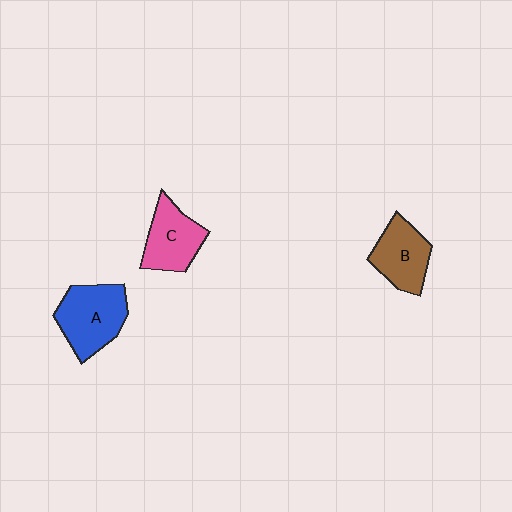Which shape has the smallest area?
Shape B (brown).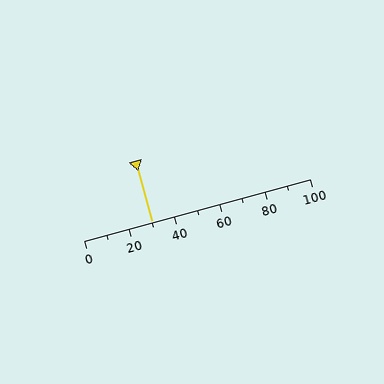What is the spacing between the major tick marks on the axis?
The major ticks are spaced 20 apart.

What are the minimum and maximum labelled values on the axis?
The axis runs from 0 to 100.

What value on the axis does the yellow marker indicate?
The marker indicates approximately 30.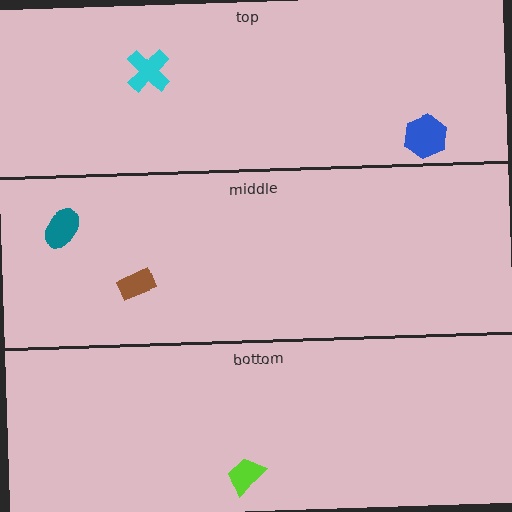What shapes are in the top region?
The cyan cross, the blue hexagon.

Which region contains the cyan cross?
The top region.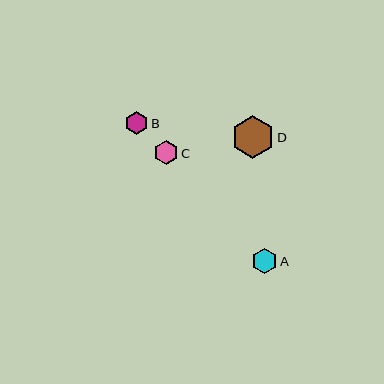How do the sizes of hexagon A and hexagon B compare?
Hexagon A and hexagon B are approximately the same size.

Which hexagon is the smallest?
Hexagon B is the smallest with a size of approximately 23 pixels.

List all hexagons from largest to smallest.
From largest to smallest: D, A, C, B.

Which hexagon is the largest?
Hexagon D is the largest with a size of approximately 43 pixels.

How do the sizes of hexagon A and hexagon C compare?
Hexagon A and hexagon C are approximately the same size.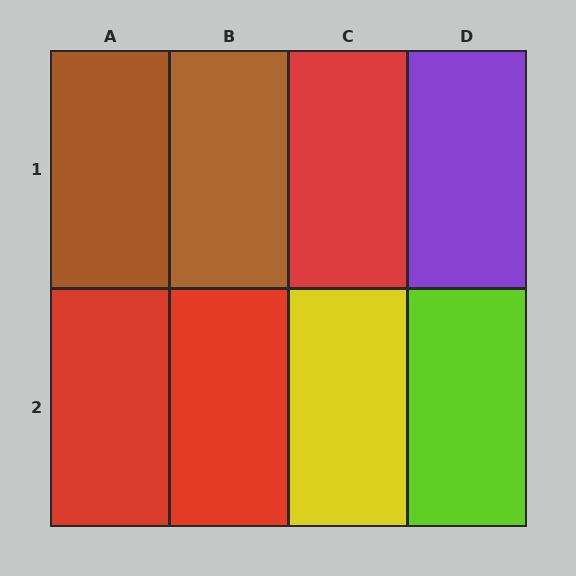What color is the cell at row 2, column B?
Red.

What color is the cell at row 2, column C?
Yellow.